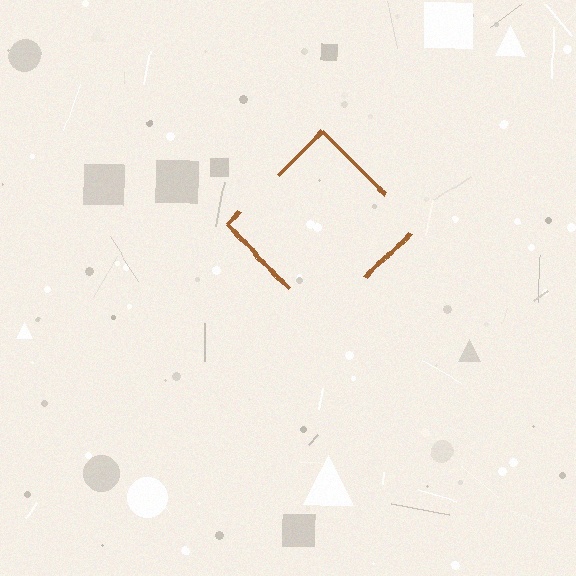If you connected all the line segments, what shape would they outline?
They would outline a diamond.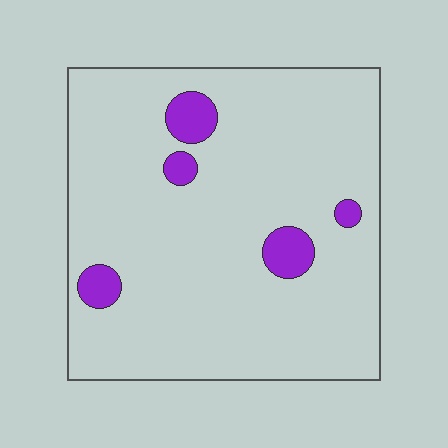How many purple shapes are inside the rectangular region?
5.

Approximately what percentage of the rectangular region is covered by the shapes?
Approximately 10%.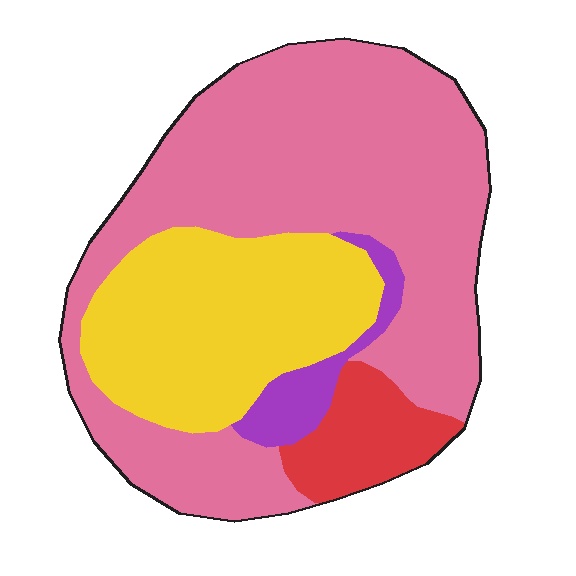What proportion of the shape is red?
Red takes up about one tenth (1/10) of the shape.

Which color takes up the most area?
Pink, at roughly 60%.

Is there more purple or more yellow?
Yellow.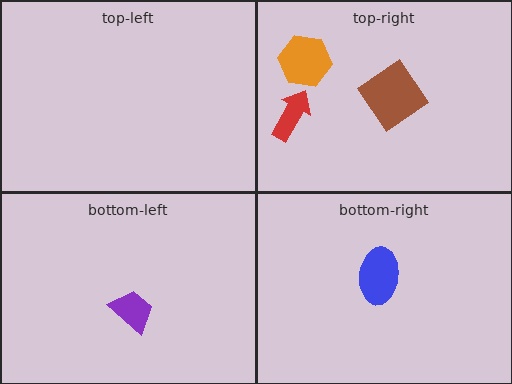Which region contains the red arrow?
The top-right region.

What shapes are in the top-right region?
The red arrow, the brown diamond, the orange hexagon.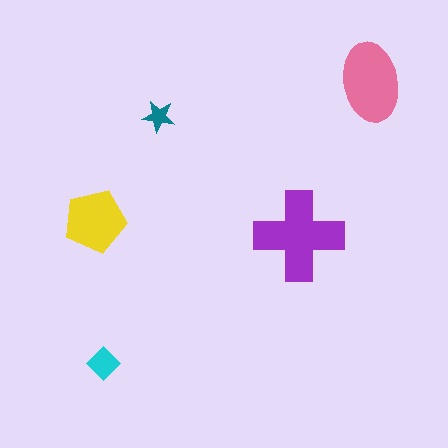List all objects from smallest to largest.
The teal star, the cyan diamond, the yellow pentagon, the pink ellipse, the purple cross.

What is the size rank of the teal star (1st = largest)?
5th.